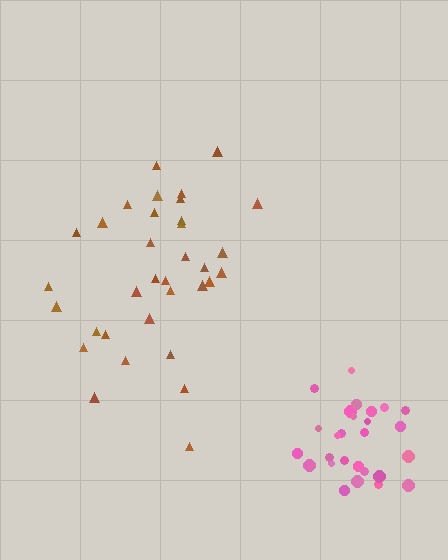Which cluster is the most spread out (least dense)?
Brown.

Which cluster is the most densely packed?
Pink.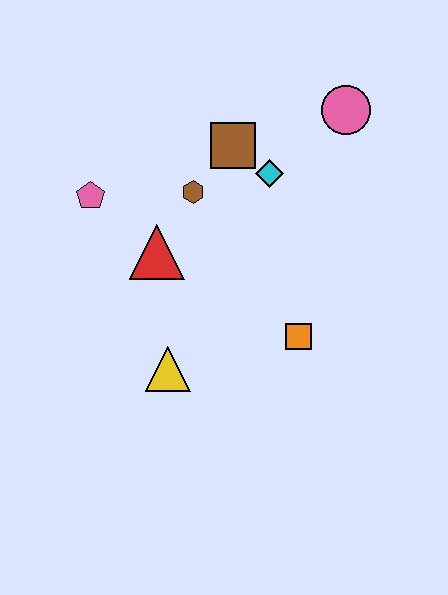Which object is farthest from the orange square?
The pink pentagon is farthest from the orange square.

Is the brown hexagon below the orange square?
No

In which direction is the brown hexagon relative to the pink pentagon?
The brown hexagon is to the right of the pink pentagon.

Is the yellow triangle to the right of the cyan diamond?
No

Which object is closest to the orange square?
The yellow triangle is closest to the orange square.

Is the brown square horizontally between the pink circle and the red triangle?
Yes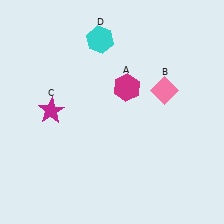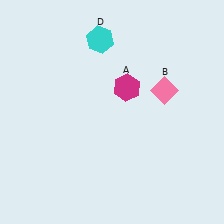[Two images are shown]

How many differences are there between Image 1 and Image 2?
There is 1 difference between the two images.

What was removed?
The magenta star (C) was removed in Image 2.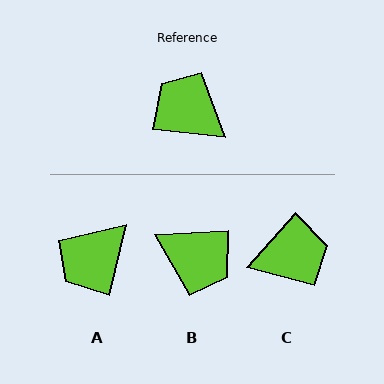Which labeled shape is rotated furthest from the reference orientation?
B, about 171 degrees away.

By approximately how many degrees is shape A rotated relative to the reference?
Approximately 83 degrees counter-clockwise.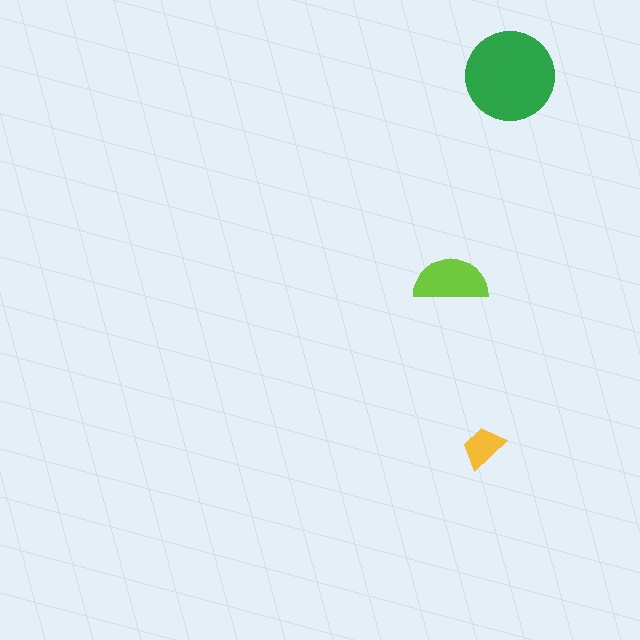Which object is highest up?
The green circle is topmost.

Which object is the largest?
The green circle.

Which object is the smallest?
The yellow trapezoid.